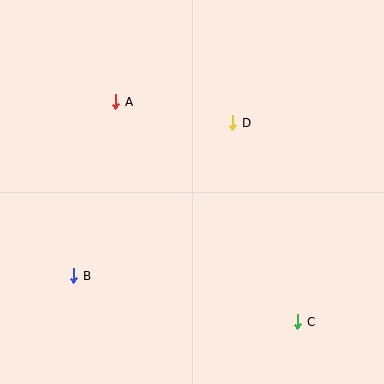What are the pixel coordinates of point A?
Point A is at (116, 102).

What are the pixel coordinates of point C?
Point C is at (298, 322).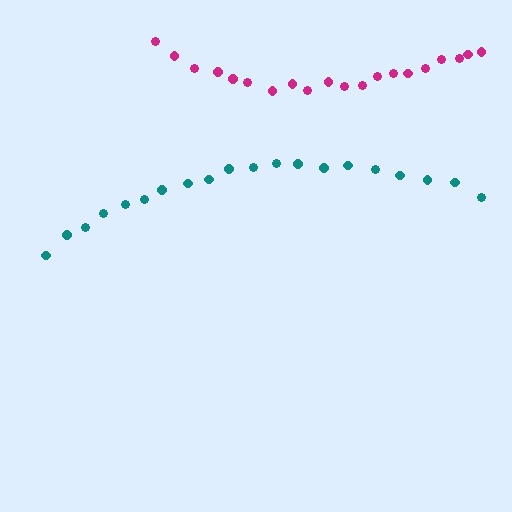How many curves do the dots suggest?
There are 2 distinct paths.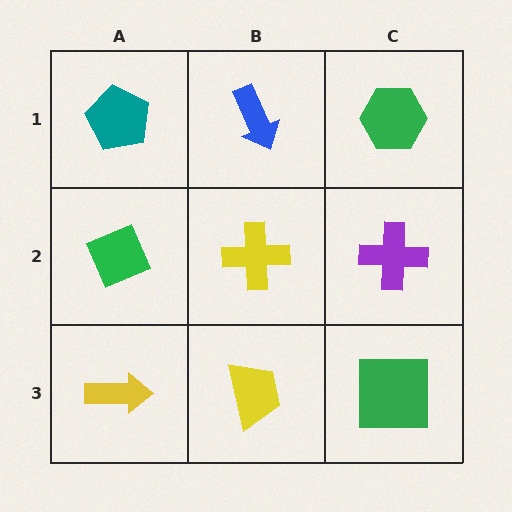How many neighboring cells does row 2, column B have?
4.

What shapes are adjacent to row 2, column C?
A green hexagon (row 1, column C), a green square (row 3, column C), a yellow cross (row 2, column B).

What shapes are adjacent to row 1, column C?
A purple cross (row 2, column C), a blue arrow (row 1, column B).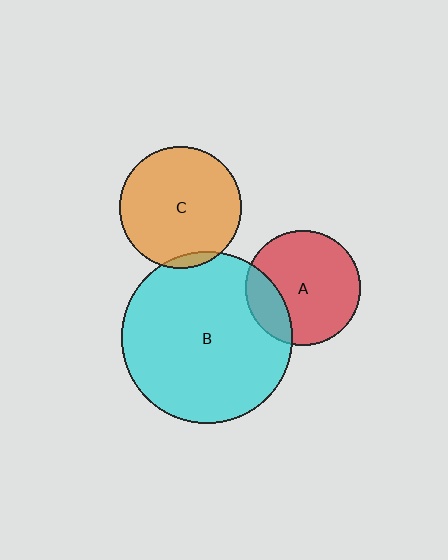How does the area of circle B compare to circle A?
Approximately 2.2 times.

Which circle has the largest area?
Circle B (cyan).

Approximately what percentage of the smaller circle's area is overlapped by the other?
Approximately 5%.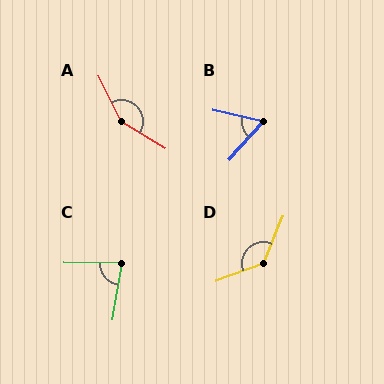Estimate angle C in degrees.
Approximately 81 degrees.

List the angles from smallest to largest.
B (61°), C (81°), D (132°), A (148°).